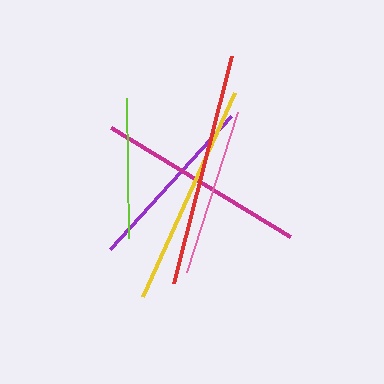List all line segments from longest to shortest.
From longest to shortest: red, yellow, magenta, purple, pink, lime.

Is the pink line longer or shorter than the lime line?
The pink line is longer than the lime line.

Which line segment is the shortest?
The lime line is the shortest at approximately 139 pixels.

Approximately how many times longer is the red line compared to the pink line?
The red line is approximately 1.4 times the length of the pink line.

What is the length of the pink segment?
The pink segment is approximately 168 pixels long.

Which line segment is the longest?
The red line is the longest at approximately 234 pixels.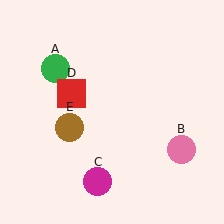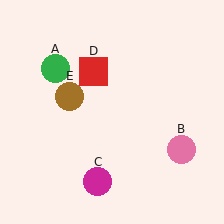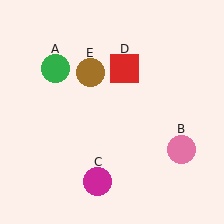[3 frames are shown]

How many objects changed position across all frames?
2 objects changed position: red square (object D), brown circle (object E).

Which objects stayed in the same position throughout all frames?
Green circle (object A) and pink circle (object B) and magenta circle (object C) remained stationary.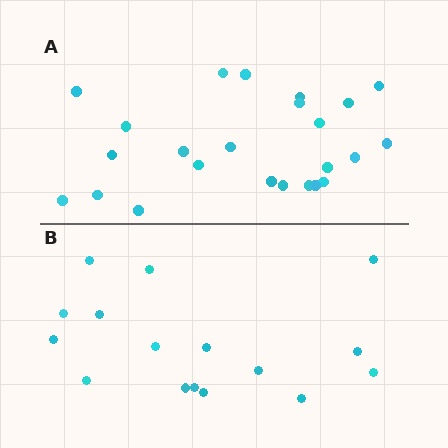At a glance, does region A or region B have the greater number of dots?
Region A (the top region) has more dots.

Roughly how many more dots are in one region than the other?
Region A has roughly 8 or so more dots than region B.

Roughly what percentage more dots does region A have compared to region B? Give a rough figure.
About 50% more.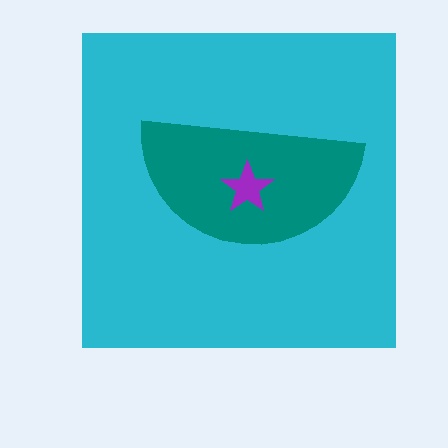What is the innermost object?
The purple star.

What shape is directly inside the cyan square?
The teal semicircle.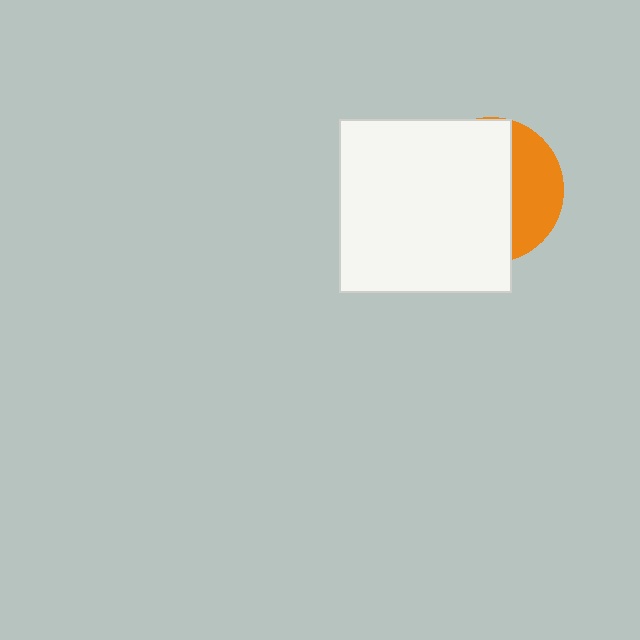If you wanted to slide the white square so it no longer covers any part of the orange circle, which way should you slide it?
Slide it left — that is the most direct way to separate the two shapes.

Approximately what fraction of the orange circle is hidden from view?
Roughly 67% of the orange circle is hidden behind the white square.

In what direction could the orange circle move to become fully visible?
The orange circle could move right. That would shift it out from behind the white square entirely.